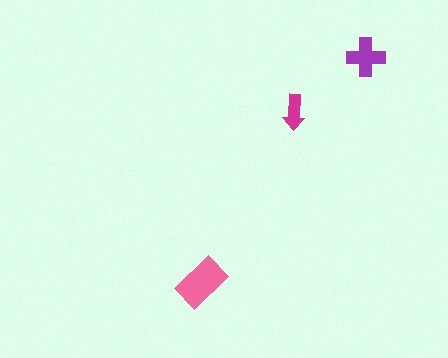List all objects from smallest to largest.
The magenta arrow, the purple cross, the pink rectangle.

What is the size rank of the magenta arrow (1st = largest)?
3rd.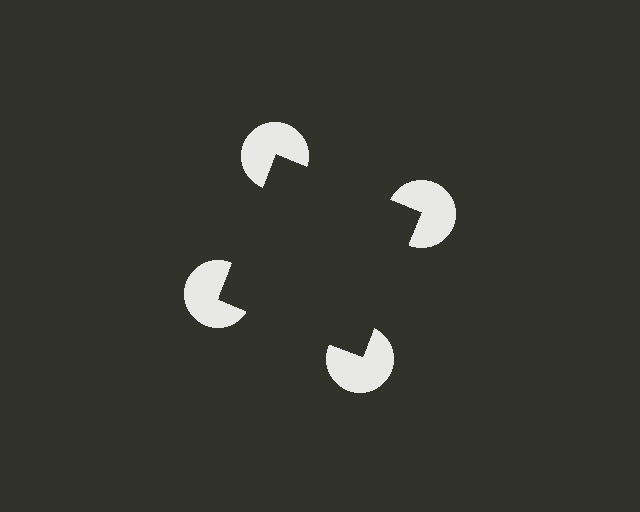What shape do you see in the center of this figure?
An illusory square — its edges are inferred from the aligned wedge cuts in the pac-man discs, not physically drawn.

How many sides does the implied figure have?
4 sides.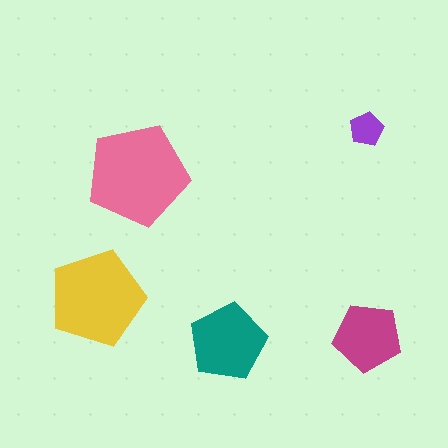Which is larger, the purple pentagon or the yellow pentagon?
The yellow one.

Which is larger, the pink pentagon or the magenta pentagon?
The pink one.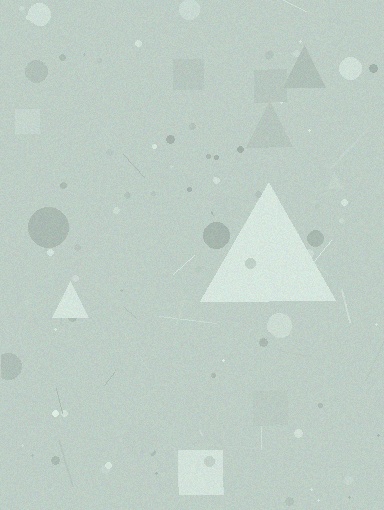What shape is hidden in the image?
A triangle is hidden in the image.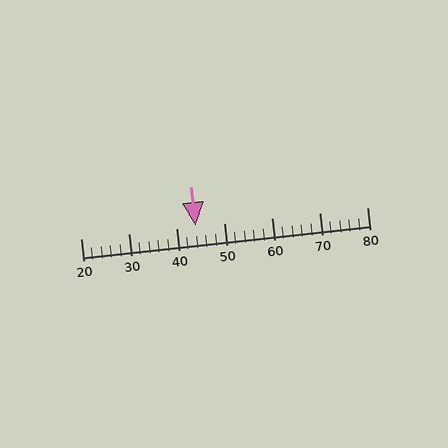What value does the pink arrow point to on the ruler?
The pink arrow points to approximately 44.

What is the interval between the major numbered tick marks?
The major tick marks are spaced 10 units apart.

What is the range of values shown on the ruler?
The ruler shows values from 20 to 80.